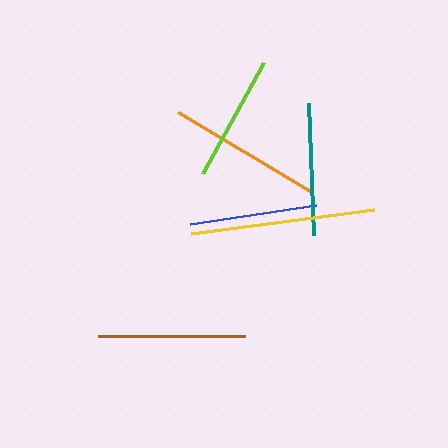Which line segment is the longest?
The yellow line is the longest at approximately 184 pixels.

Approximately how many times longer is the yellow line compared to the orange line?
The yellow line is approximately 1.2 times the length of the orange line.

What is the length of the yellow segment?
The yellow segment is approximately 184 pixels long.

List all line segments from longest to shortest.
From longest to shortest: yellow, orange, brown, teal, blue, lime.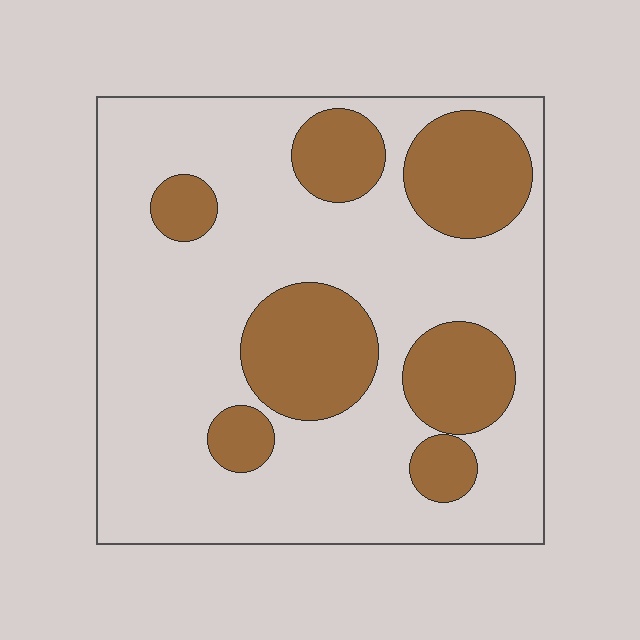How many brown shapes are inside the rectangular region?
7.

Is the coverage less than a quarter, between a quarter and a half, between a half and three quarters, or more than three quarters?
Between a quarter and a half.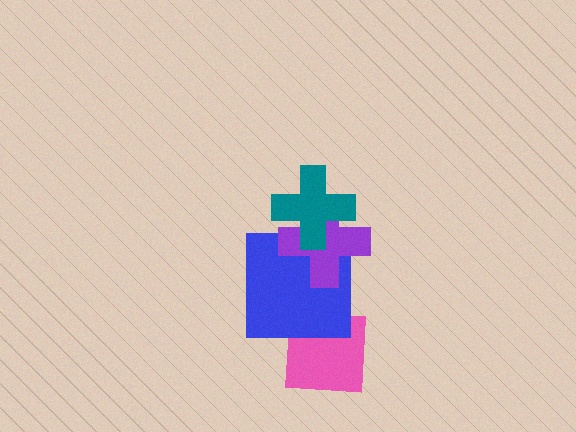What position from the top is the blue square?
The blue square is 3rd from the top.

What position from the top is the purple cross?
The purple cross is 2nd from the top.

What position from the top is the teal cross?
The teal cross is 1st from the top.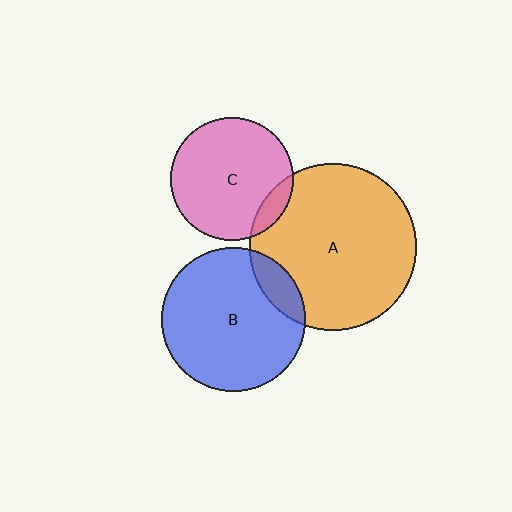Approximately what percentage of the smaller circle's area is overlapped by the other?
Approximately 10%.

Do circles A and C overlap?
Yes.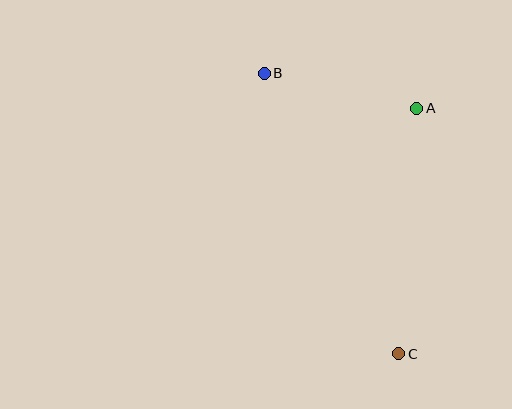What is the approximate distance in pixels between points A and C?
The distance between A and C is approximately 246 pixels.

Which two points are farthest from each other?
Points B and C are farthest from each other.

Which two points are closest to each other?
Points A and B are closest to each other.